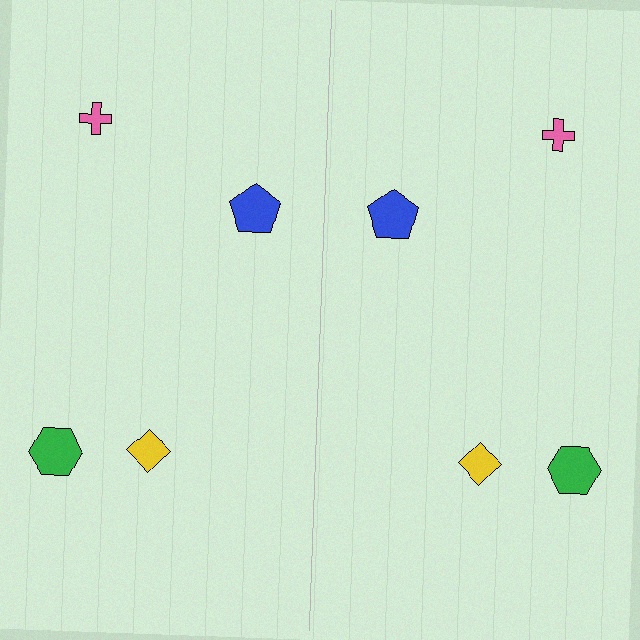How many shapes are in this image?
There are 8 shapes in this image.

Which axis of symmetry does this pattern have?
The pattern has a vertical axis of symmetry running through the center of the image.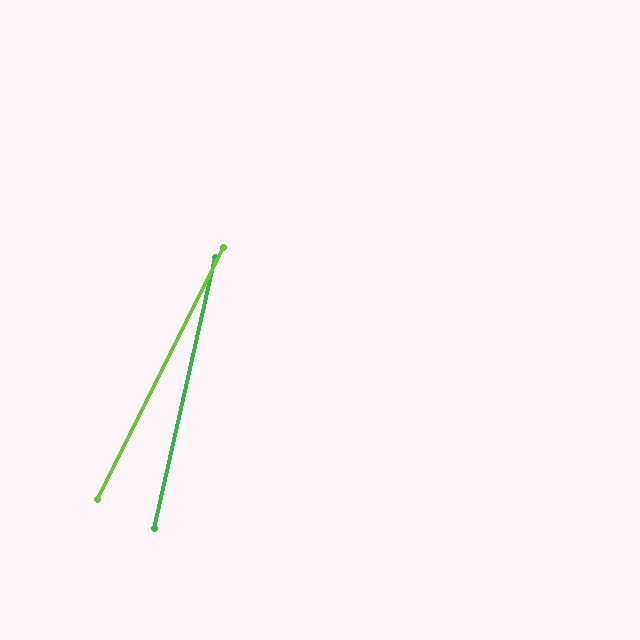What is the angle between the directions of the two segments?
Approximately 14 degrees.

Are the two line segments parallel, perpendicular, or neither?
Neither parallel nor perpendicular — they differ by about 14°.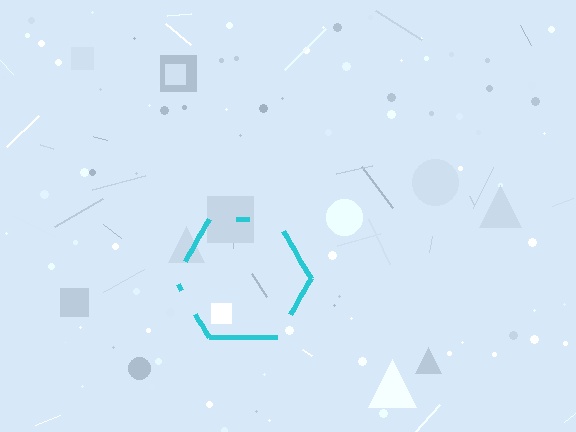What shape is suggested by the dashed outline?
The dashed outline suggests a hexagon.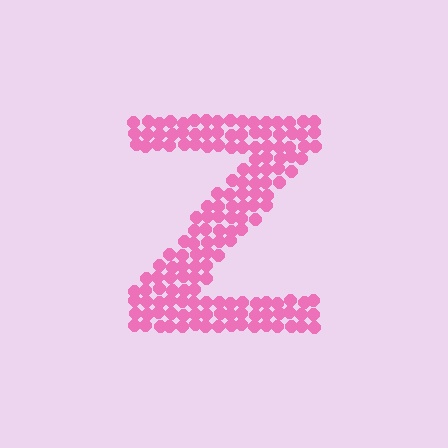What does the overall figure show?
The overall figure shows the letter Z.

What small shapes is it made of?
It is made of small circles.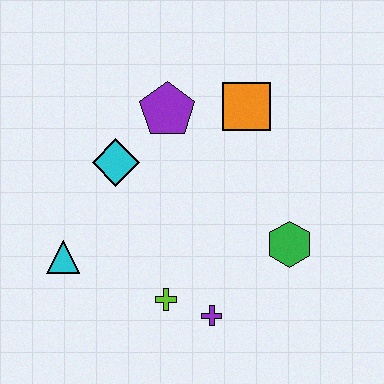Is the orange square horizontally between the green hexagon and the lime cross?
Yes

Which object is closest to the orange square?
The purple pentagon is closest to the orange square.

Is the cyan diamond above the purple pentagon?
No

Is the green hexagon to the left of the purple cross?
No